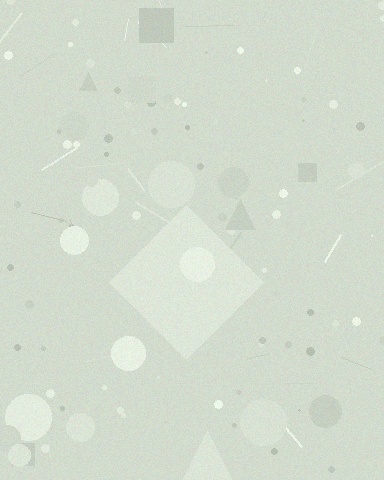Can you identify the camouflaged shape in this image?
The camouflaged shape is a diamond.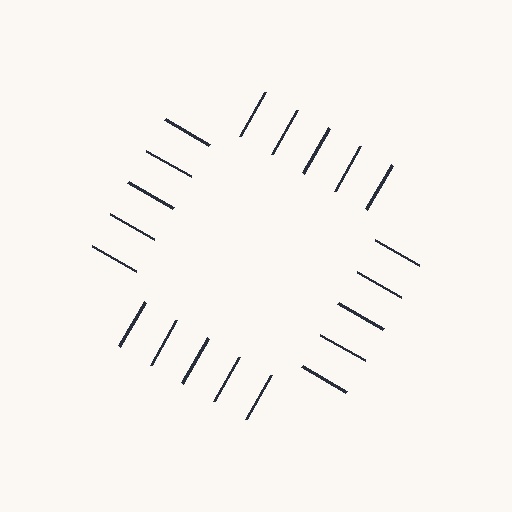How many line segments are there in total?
20 — 5 along each of the 4 edges.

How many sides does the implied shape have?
4 sides — the line-ends trace a square.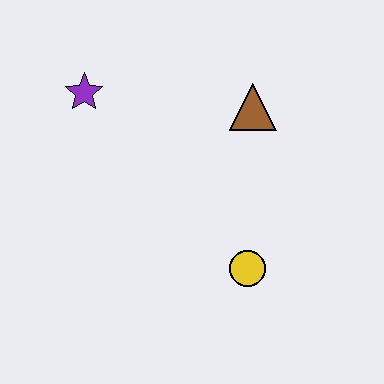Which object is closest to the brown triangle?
The yellow circle is closest to the brown triangle.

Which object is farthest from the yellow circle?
The purple star is farthest from the yellow circle.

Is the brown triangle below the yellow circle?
No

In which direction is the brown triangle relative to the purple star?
The brown triangle is to the right of the purple star.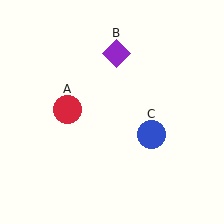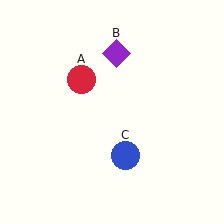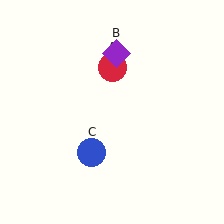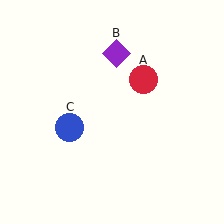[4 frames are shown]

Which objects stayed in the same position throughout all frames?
Purple diamond (object B) remained stationary.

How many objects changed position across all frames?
2 objects changed position: red circle (object A), blue circle (object C).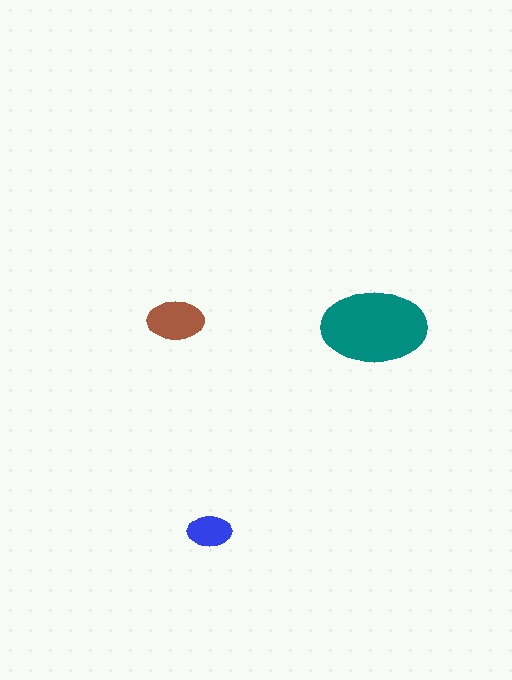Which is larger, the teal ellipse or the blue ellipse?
The teal one.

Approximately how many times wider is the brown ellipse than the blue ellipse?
About 1.5 times wider.